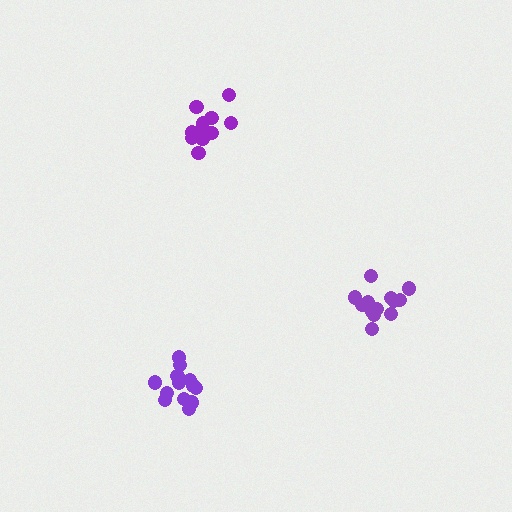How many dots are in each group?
Group 1: 12 dots, Group 2: 13 dots, Group 3: 13 dots (38 total).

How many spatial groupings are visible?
There are 3 spatial groupings.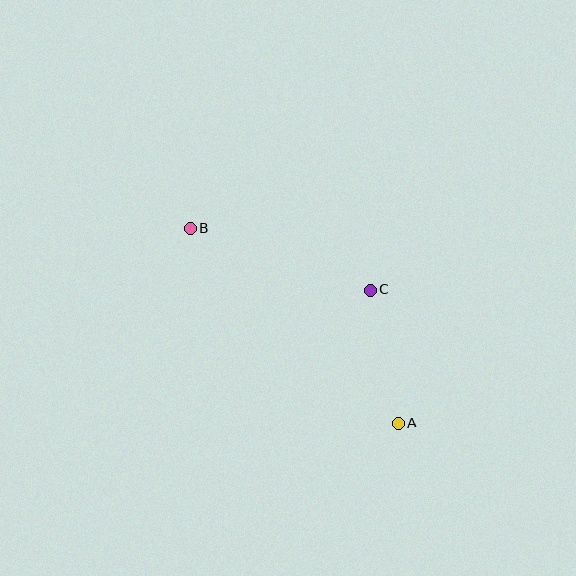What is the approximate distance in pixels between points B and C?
The distance between B and C is approximately 190 pixels.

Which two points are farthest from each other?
Points A and B are farthest from each other.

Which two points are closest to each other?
Points A and C are closest to each other.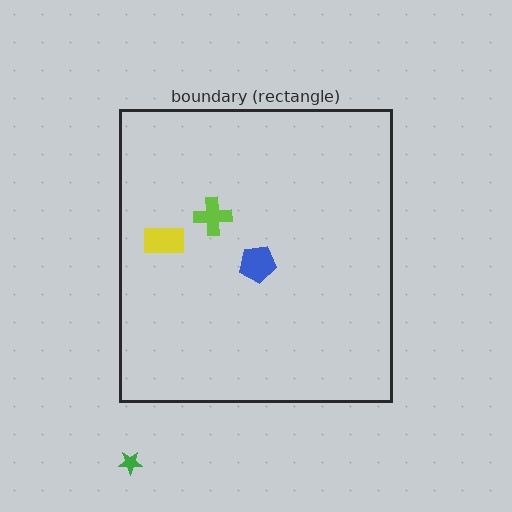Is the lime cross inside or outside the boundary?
Inside.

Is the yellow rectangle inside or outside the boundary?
Inside.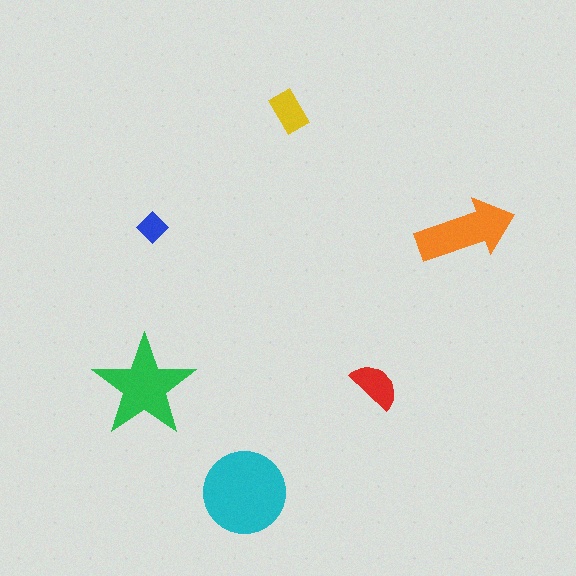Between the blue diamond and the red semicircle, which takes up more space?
The red semicircle.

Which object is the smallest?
The blue diamond.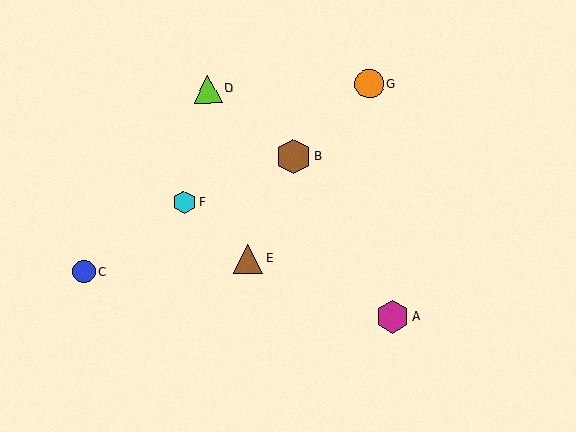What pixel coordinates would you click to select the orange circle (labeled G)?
Click at (369, 84) to select the orange circle G.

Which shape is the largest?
The brown hexagon (labeled B) is the largest.